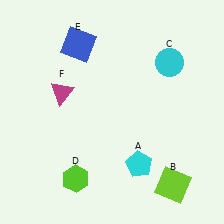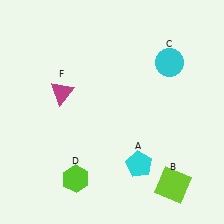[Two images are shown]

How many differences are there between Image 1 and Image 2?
There is 1 difference between the two images.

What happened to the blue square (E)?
The blue square (E) was removed in Image 2. It was in the top-left area of Image 1.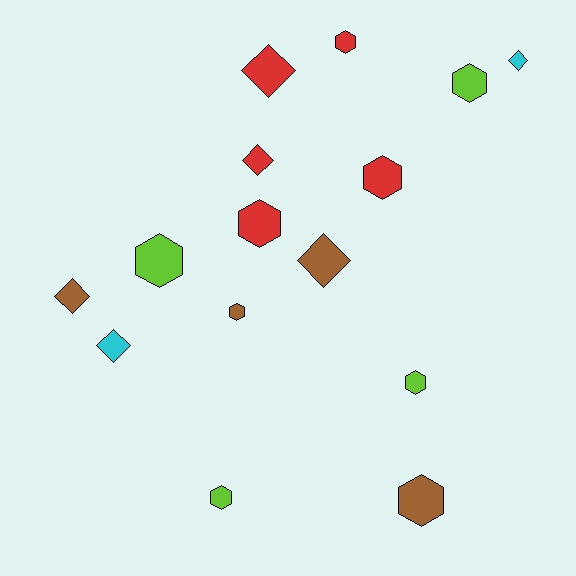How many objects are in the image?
There are 15 objects.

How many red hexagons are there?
There are 3 red hexagons.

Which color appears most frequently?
Red, with 5 objects.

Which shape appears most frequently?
Hexagon, with 9 objects.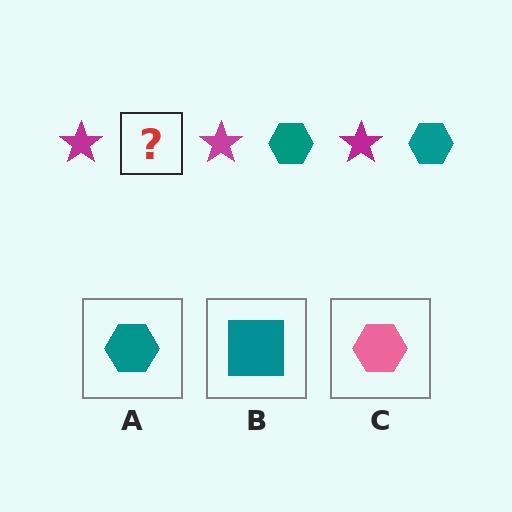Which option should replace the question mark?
Option A.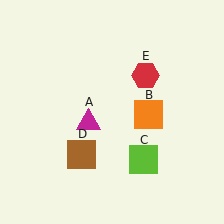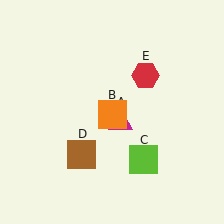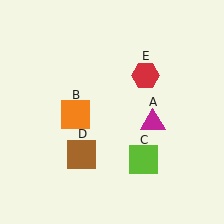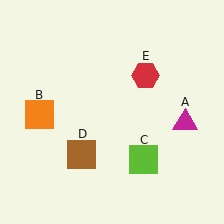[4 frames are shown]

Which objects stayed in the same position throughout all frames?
Lime square (object C) and brown square (object D) and red hexagon (object E) remained stationary.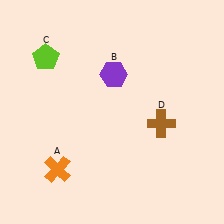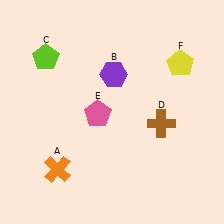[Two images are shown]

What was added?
A pink pentagon (E), a yellow pentagon (F) were added in Image 2.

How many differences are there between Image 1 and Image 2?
There are 2 differences between the two images.